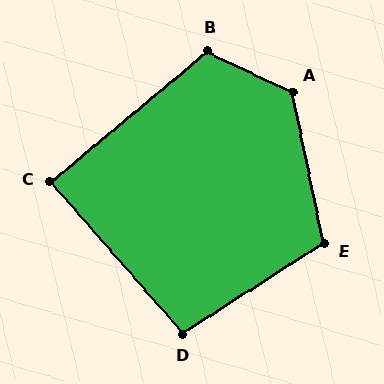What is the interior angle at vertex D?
Approximately 99 degrees (obtuse).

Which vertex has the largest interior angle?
A, at approximately 127 degrees.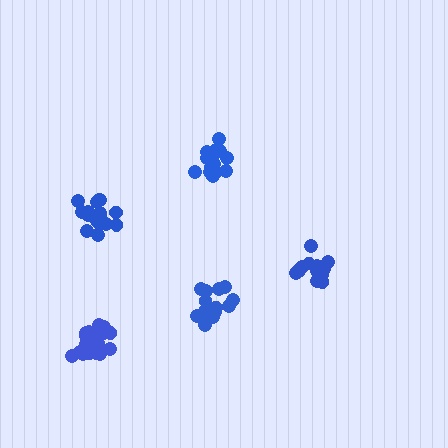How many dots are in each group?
Group 1: 14 dots, Group 2: 17 dots, Group 3: 18 dots, Group 4: 14 dots, Group 5: 18 dots (81 total).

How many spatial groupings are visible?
There are 5 spatial groupings.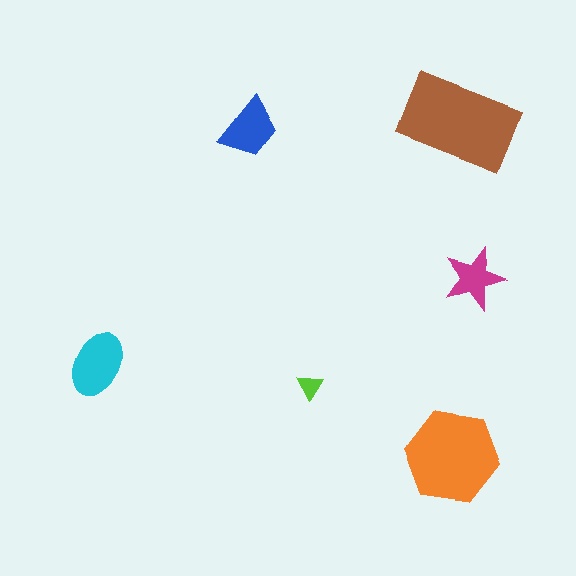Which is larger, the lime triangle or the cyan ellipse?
The cyan ellipse.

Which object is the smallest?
The lime triangle.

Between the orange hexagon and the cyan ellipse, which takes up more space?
The orange hexagon.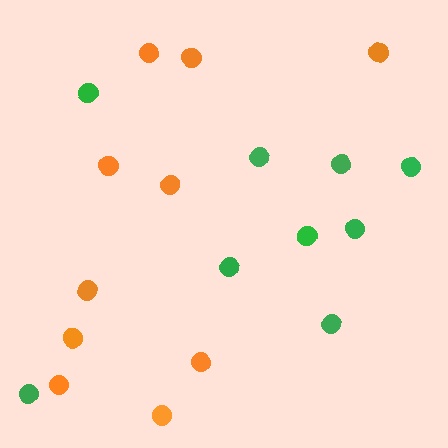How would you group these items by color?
There are 2 groups: one group of orange circles (10) and one group of green circles (9).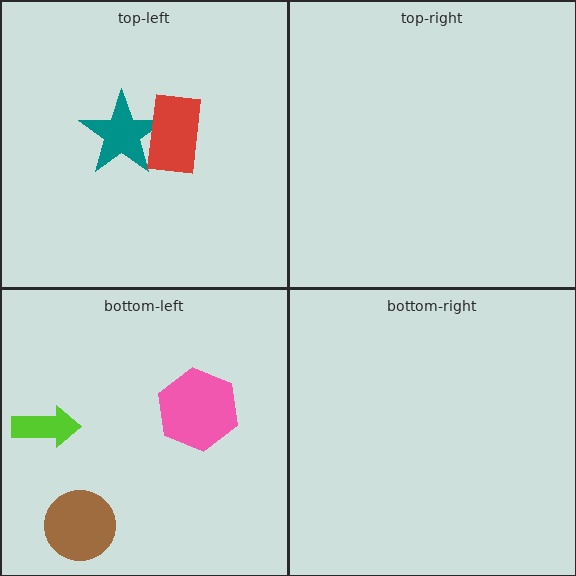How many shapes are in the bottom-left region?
3.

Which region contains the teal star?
The top-left region.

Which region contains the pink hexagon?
The bottom-left region.